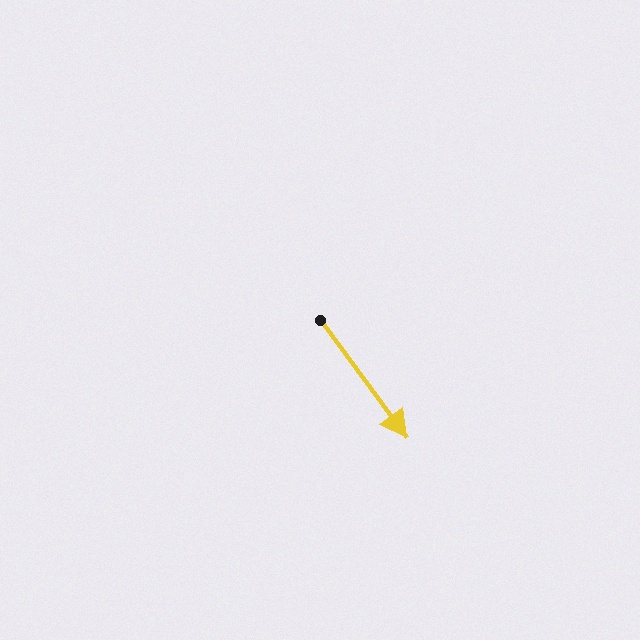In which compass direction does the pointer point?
Southeast.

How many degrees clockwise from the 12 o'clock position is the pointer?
Approximately 144 degrees.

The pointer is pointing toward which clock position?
Roughly 5 o'clock.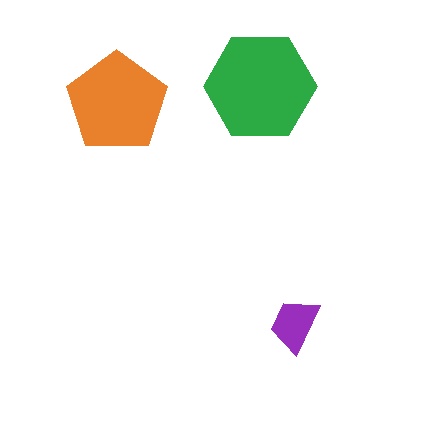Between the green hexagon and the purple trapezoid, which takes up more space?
The green hexagon.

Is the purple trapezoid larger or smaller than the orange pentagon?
Smaller.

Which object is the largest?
The green hexagon.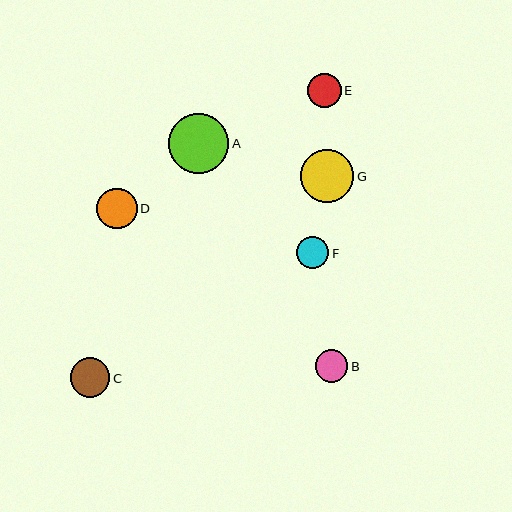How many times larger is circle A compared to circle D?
Circle A is approximately 1.5 times the size of circle D.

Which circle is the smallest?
Circle F is the smallest with a size of approximately 32 pixels.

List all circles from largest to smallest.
From largest to smallest: A, G, D, C, E, B, F.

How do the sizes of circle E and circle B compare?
Circle E and circle B are approximately the same size.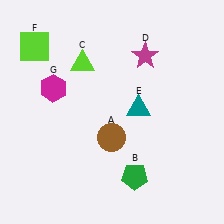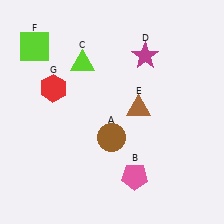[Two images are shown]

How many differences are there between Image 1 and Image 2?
There are 3 differences between the two images.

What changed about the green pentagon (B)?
In Image 1, B is green. In Image 2, it changed to pink.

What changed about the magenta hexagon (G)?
In Image 1, G is magenta. In Image 2, it changed to red.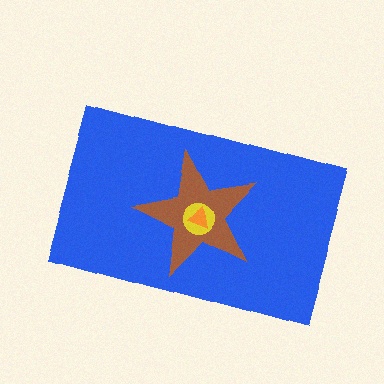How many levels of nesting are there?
4.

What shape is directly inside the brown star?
The yellow circle.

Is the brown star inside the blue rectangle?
Yes.